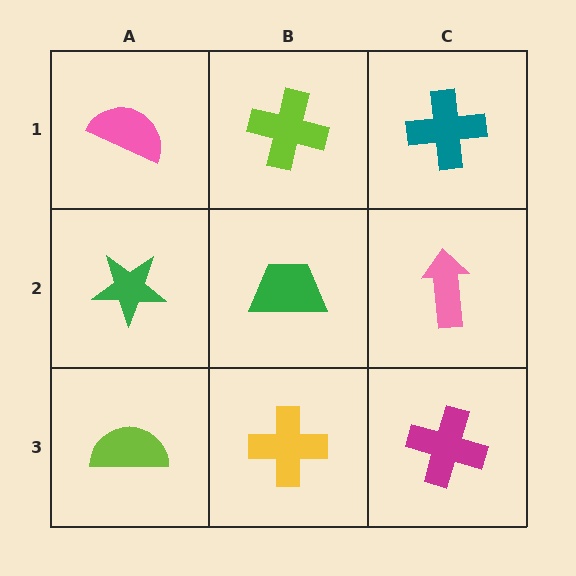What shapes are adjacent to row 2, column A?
A pink semicircle (row 1, column A), a lime semicircle (row 3, column A), a green trapezoid (row 2, column B).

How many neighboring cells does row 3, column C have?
2.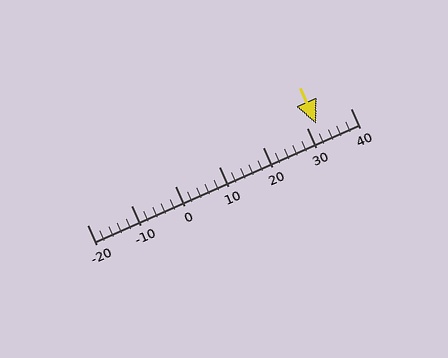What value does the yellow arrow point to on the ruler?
The yellow arrow points to approximately 32.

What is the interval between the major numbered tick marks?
The major tick marks are spaced 10 units apart.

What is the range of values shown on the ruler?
The ruler shows values from -20 to 40.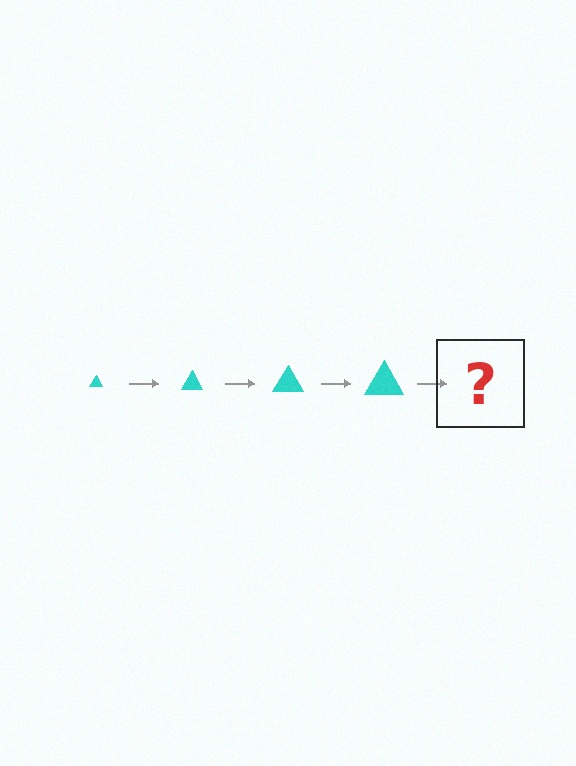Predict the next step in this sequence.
The next step is a cyan triangle, larger than the previous one.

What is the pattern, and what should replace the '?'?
The pattern is that the triangle gets progressively larger each step. The '?' should be a cyan triangle, larger than the previous one.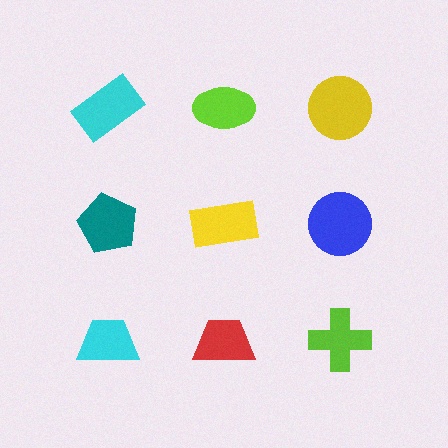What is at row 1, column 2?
A lime ellipse.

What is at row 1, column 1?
A cyan rectangle.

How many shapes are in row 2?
3 shapes.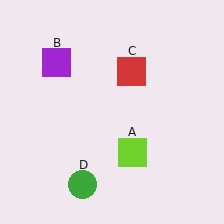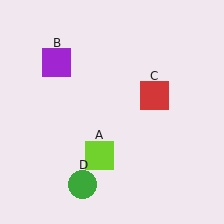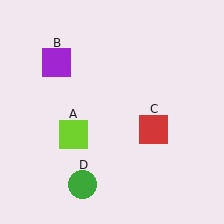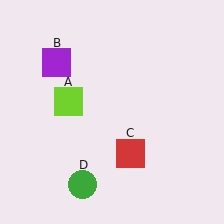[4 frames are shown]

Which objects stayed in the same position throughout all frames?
Purple square (object B) and green circle (object D) remained stationary.